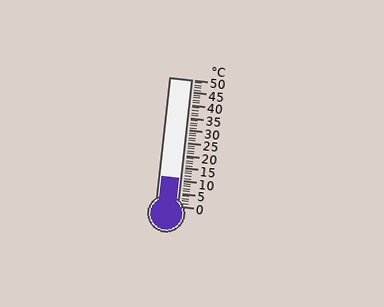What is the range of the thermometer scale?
The thermometer scale ranges from 0°C to 50°C.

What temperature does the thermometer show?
The thermometer shows approximately 11°C.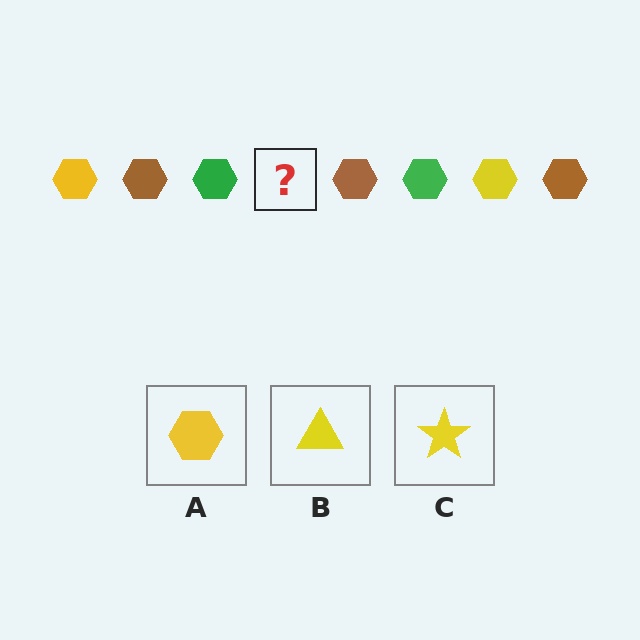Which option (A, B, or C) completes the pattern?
A.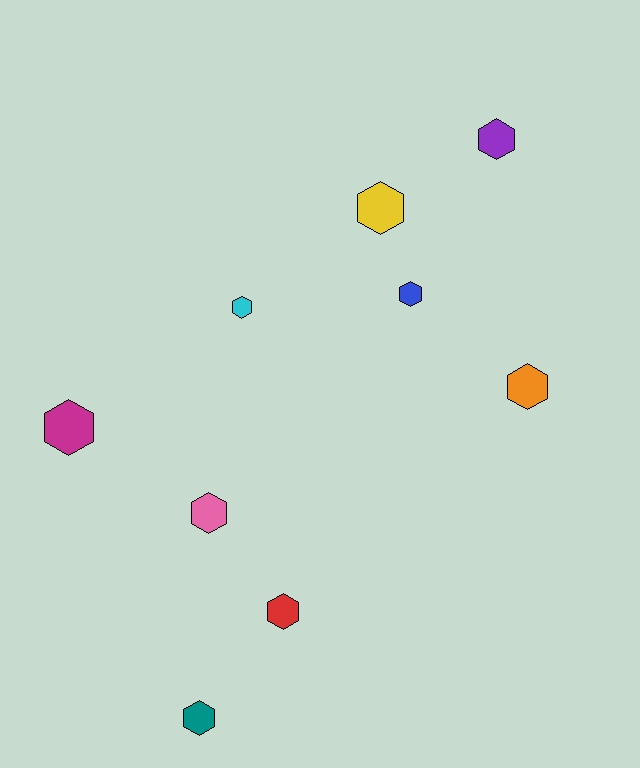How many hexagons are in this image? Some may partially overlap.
There are 9 hexagons.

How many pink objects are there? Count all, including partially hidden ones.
There is 1 pink object.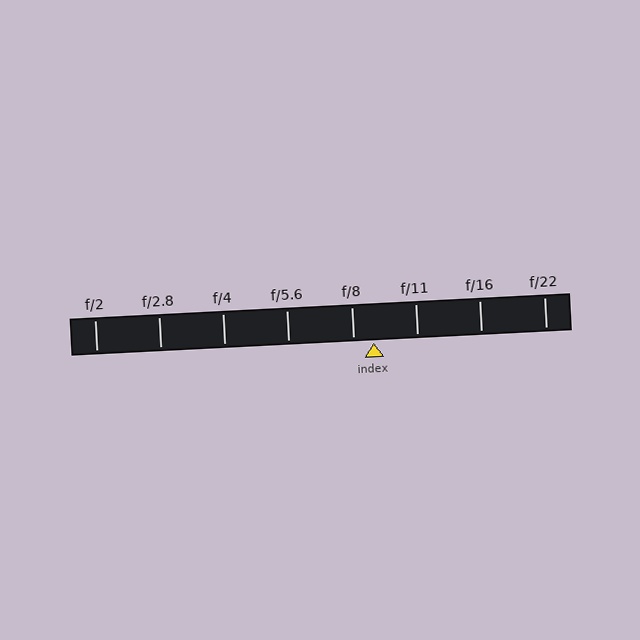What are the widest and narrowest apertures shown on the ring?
The widest aperture shown is f/2 and the narrowest is f/22.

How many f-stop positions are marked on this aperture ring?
There are 8 f-stop positions marked.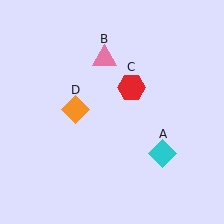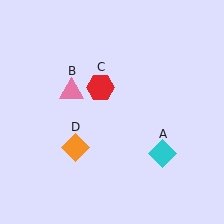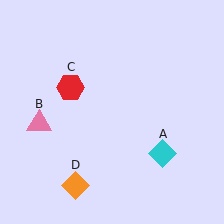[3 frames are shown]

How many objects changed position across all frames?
3 objects changed position: pink triangle (object B), red hexagon (object C), orange diamond (object D).